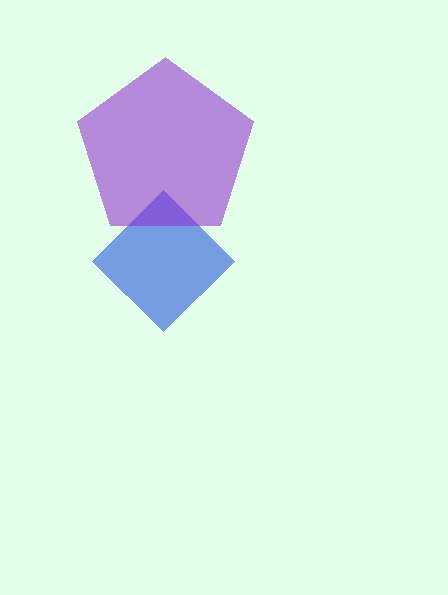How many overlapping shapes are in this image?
There are 2 overlapping shapes in the image.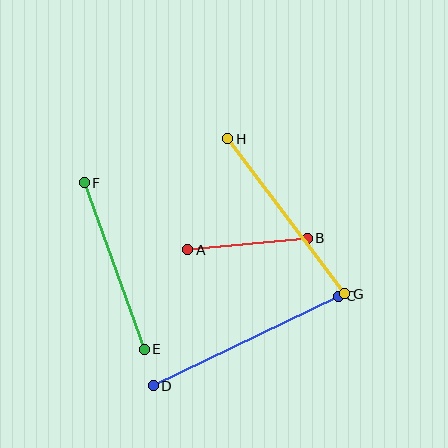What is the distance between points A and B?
The distance is approximately 120 pixels.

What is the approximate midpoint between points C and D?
The midpoint is at approximately (246, 341) pixels.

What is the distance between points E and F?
The distance is approximately 177 pixels.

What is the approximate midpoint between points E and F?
The midpoint is at approximately (114, 266) pixels.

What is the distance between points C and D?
The distance is approximately 205 pixels.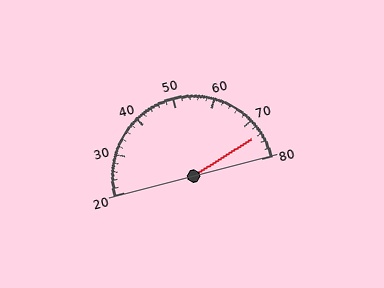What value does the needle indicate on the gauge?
The needle indicates approximately 74.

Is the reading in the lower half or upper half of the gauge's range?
The reading is in the upper half of the range (20 to 80).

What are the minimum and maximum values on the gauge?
The gauge ranges from 20 to 80.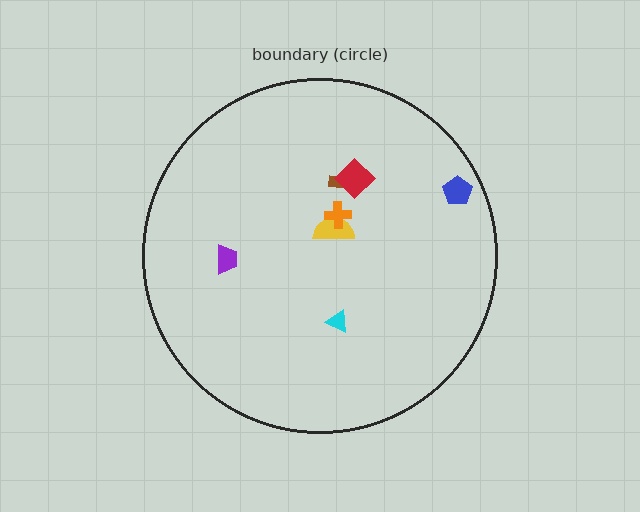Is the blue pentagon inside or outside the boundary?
Inside.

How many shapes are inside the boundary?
7 inside, 0 outside.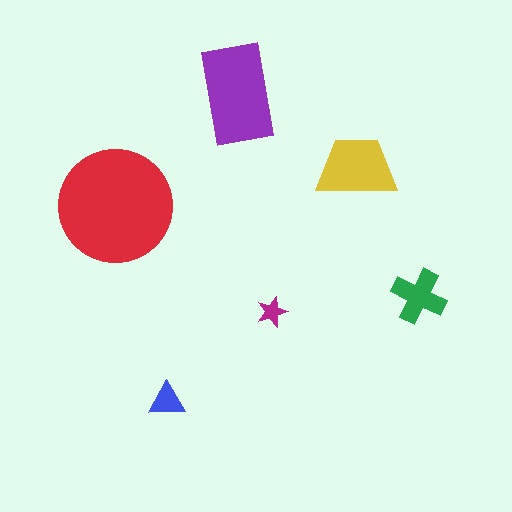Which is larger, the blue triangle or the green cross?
The green cross.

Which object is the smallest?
The magenta star.